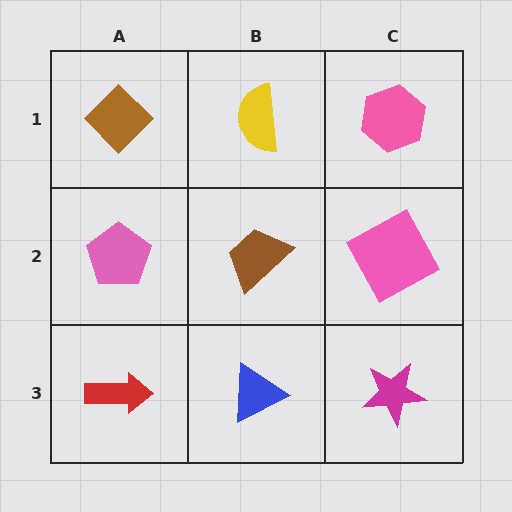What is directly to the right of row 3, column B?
A magenta star.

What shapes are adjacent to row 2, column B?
A yellow semicircle (row 1, column B), a blue triangle (row 3, column B), a pink pentagon (row 2, column A), a pink square (row 2, column C).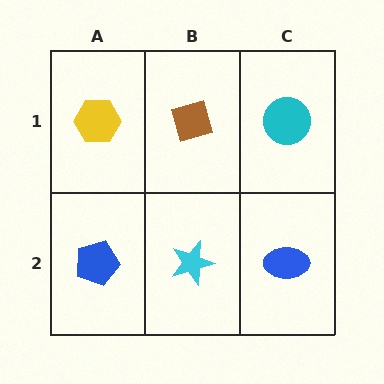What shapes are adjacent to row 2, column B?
A brown square (row 1, column B), a blue pentagon (row 2, column A), a blue ellipse (row 2, column C).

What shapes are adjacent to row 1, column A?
A blue pentagon (row 2, column A), a brown square (row 1, column B).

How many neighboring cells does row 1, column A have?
2.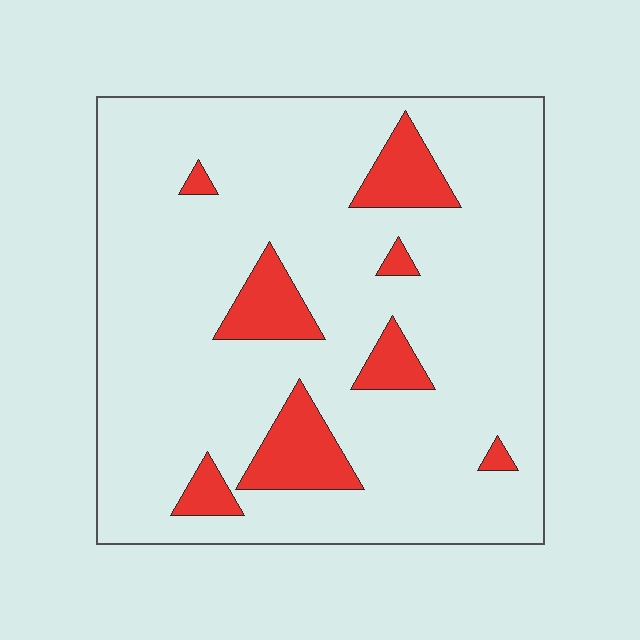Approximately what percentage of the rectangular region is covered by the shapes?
Approximately 15%.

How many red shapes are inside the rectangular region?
8.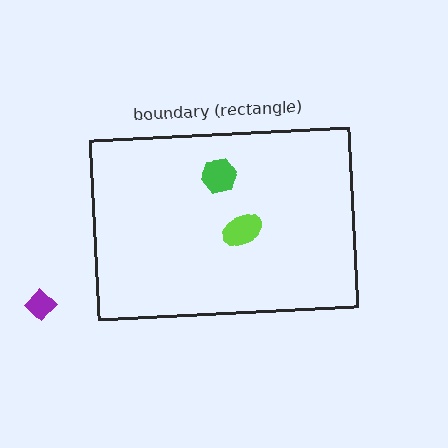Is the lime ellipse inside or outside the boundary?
Inside.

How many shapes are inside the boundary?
3 inside, 1 outside.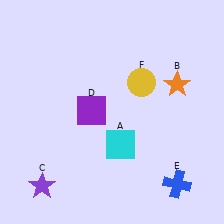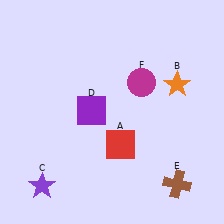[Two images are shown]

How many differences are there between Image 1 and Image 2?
There are 3 differences between the two images.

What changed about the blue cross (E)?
In Image 1, E is blue. In Image 2, it changed to brown.